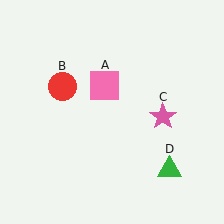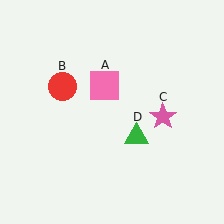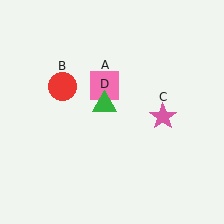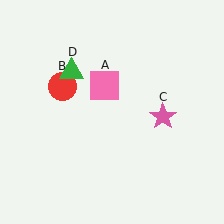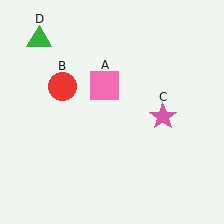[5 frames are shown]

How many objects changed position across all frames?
1 object changed position: green triangle (object D).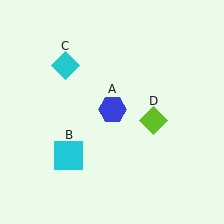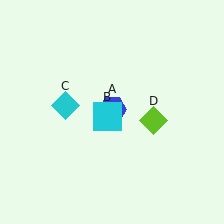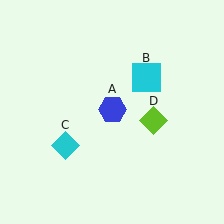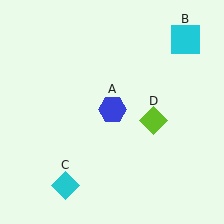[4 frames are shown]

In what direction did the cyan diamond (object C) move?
The cyan diamond (object C) moved down.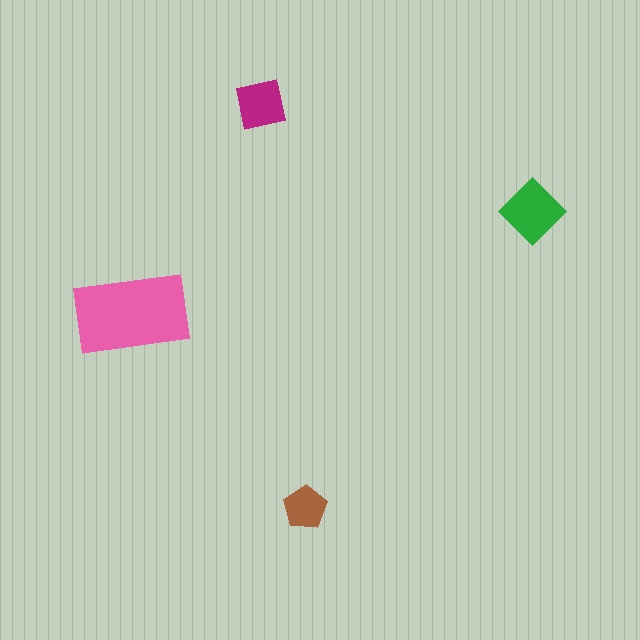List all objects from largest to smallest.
The pink rectangle, the green diamond, the magenta square, the brown pentagon.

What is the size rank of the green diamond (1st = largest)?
2nd.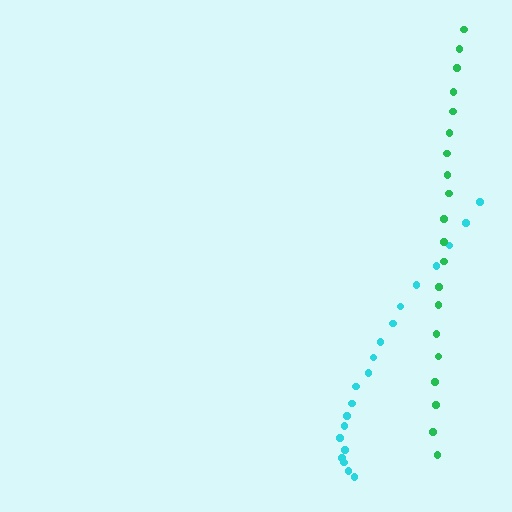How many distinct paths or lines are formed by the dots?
There are 2 distinct paths.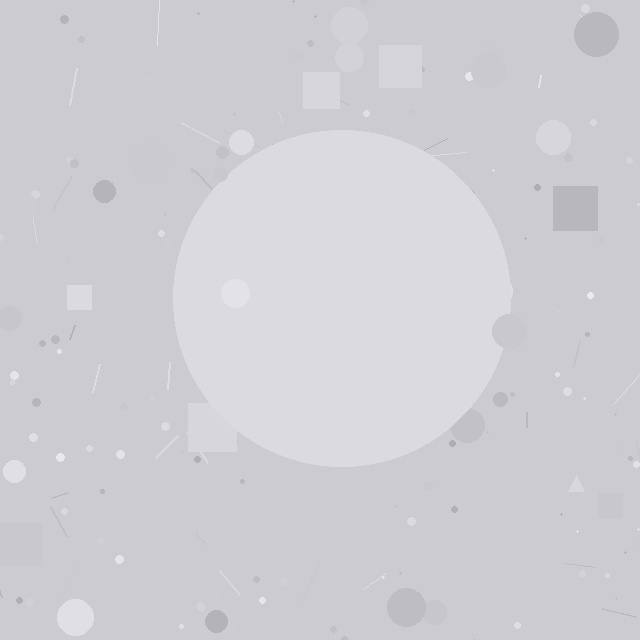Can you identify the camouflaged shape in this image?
The camouflaged shape is a circle.